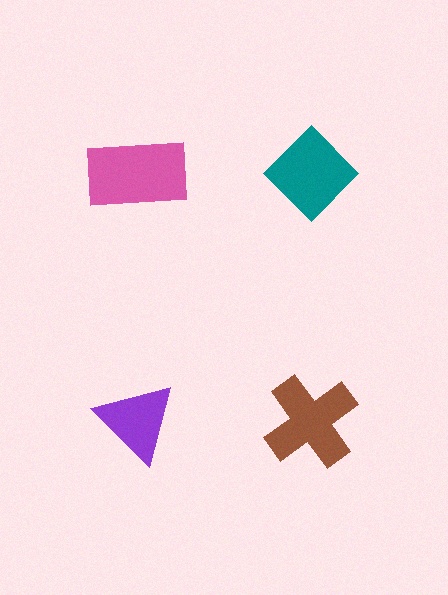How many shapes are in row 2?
2 shapes.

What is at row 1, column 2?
A teal diamond.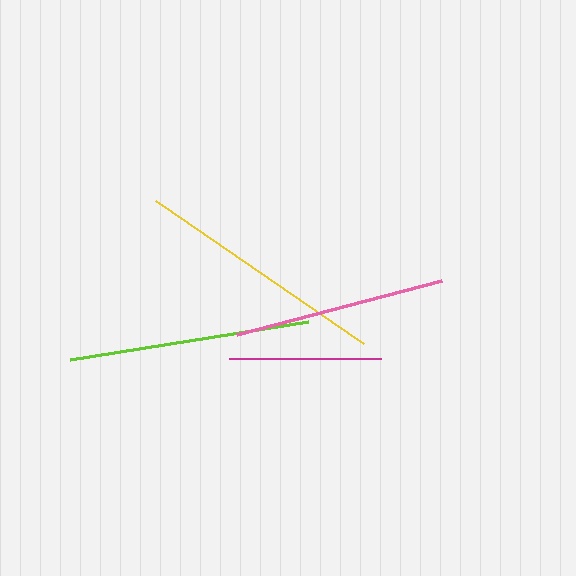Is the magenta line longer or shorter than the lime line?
The lime line is longer than the magenta line.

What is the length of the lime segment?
The lime segment is approximately 240 pixels long.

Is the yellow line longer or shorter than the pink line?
The yellow line is longer than the pink line.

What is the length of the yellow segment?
The yellow segment is approximately 252 pixels long.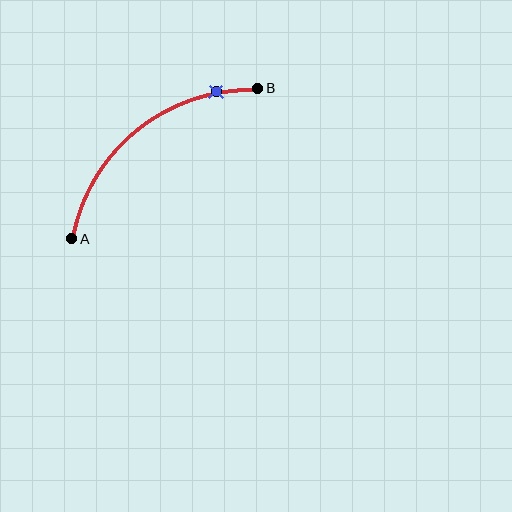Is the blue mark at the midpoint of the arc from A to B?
No. The blue mark lies on the arc but is closer to endpoint B. The arc midpoint would be at the point on the curve equidistant along the arc from both A and B.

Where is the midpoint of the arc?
The arc midpoint is the point on the curve farthest from the straight line joining A and B. It sits above and to the left of that line.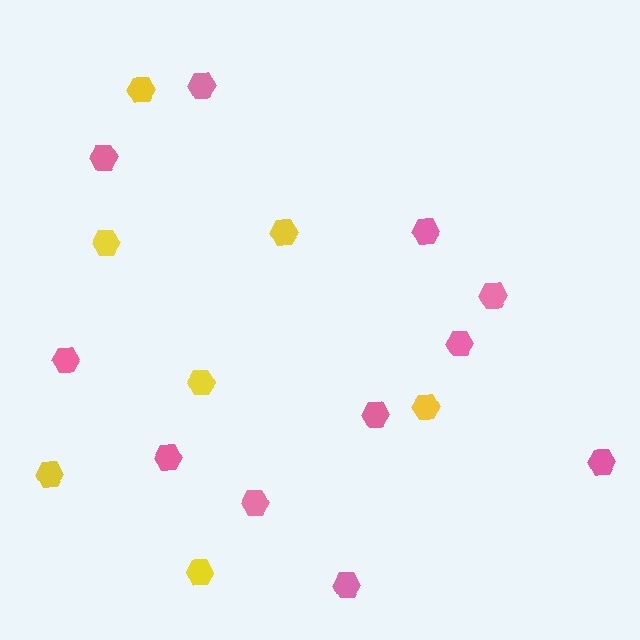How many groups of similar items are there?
There are 2 groups: one group of yellow hexagons (7) and one group of pink hexagons (11).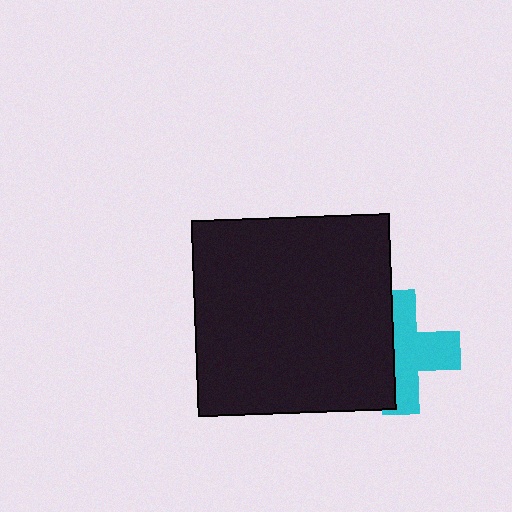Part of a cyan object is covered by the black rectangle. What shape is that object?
It is a cross.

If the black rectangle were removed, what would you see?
You would see the complete cyan cross.